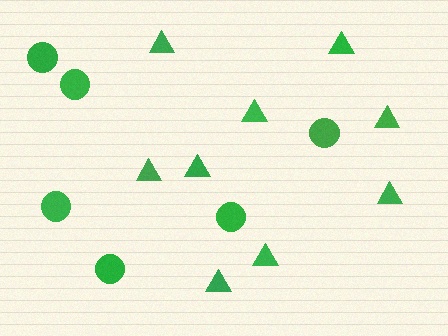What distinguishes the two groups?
There are 2 groups: one group of triangles (9) and one group of circles (6).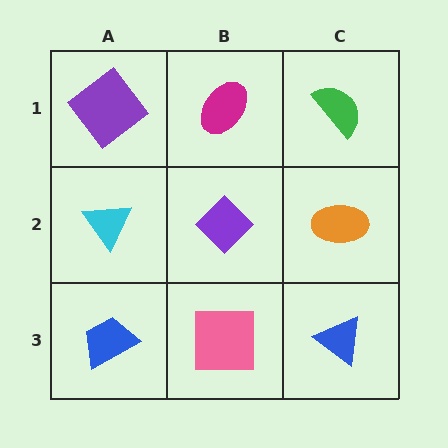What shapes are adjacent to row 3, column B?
A purple diamond (row 2, column B), a blue trapezoid (row 3, column A), a blue triangle (row 3, column C).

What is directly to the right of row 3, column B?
A blue triangle.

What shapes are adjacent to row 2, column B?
A magenta ellipse (row 1, column B), a pink square (row 3, column B), a cyan triangle (row 2, column A), an orange ellipse (row 2, column C).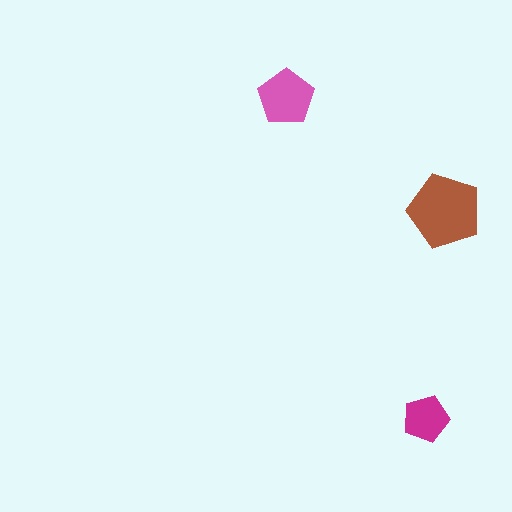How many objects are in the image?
There are 3 objects in the image.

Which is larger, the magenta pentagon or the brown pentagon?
The brown one.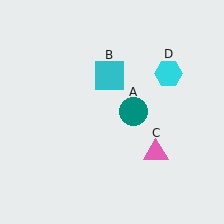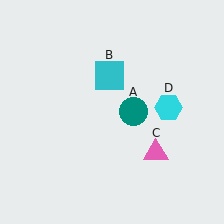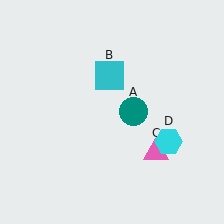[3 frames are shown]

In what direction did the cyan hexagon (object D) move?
The cyan hexagon (object D) moved down.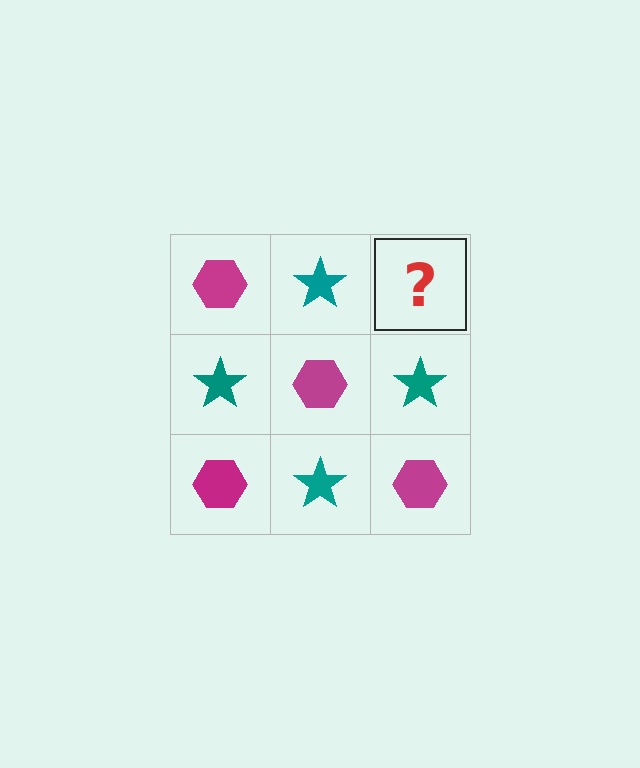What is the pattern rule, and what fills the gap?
The rule is that it alternates magenta hexagon and teal star in a checkerboard pattern. The gap should be filled with a magenta hexagon.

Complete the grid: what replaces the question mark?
The question mark should be replaced with a magenta hexagon.